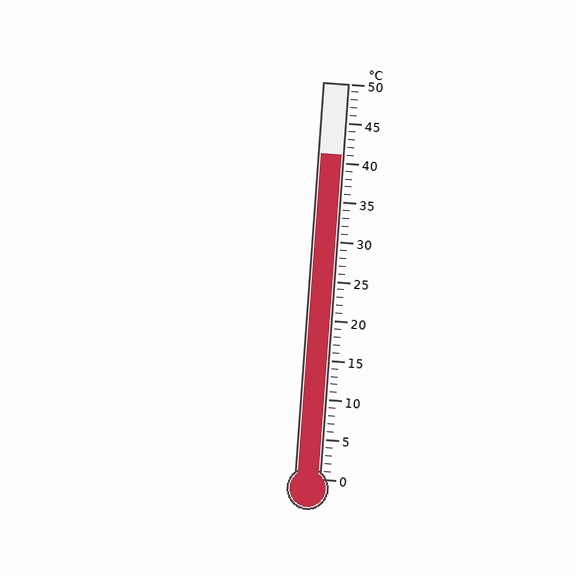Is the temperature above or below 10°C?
The temperature is above 10°C.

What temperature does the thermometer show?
The thermometer shows approximately 41°C.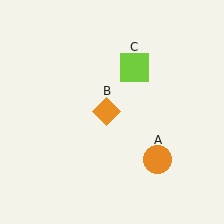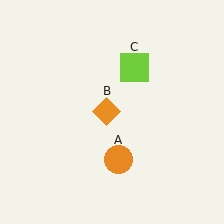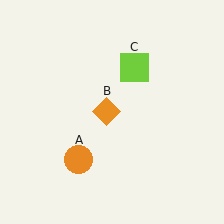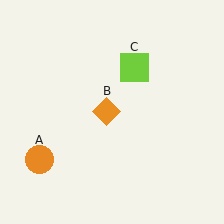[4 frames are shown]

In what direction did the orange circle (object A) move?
The orange circle (object A) moved left.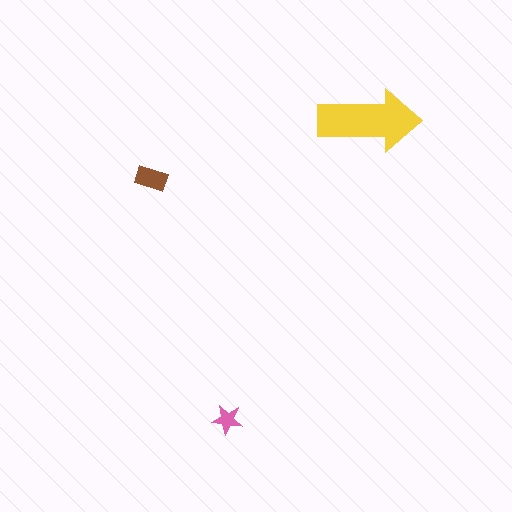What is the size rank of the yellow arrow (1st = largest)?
1st.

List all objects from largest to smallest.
The yellow arrow, the brown rectangle, the pink star.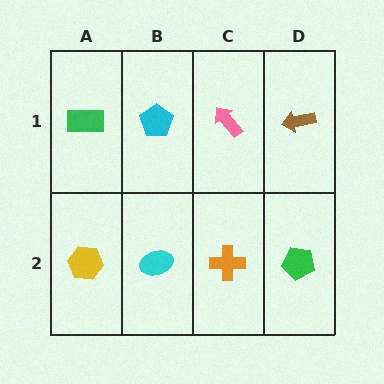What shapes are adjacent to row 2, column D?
A brown arrow (row 1, column D), an orange cross (row 2, column C).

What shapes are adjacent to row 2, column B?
A cyan pentagon (row 1, column B), a yellow hexagon (row 2, column A), an orange cross (row 2, column C).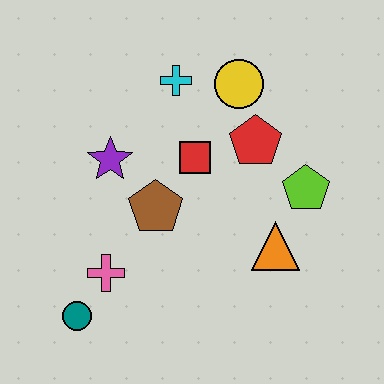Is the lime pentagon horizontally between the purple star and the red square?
No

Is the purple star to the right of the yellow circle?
No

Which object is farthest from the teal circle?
The yellow circle is farthest from the teal circle.